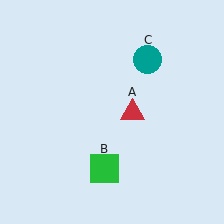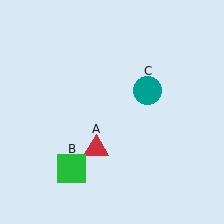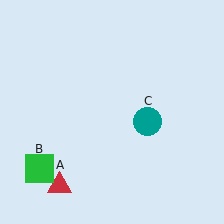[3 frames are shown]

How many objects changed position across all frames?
3 objects changed position: red triangle (object A), green square (object B), teal circle (object C).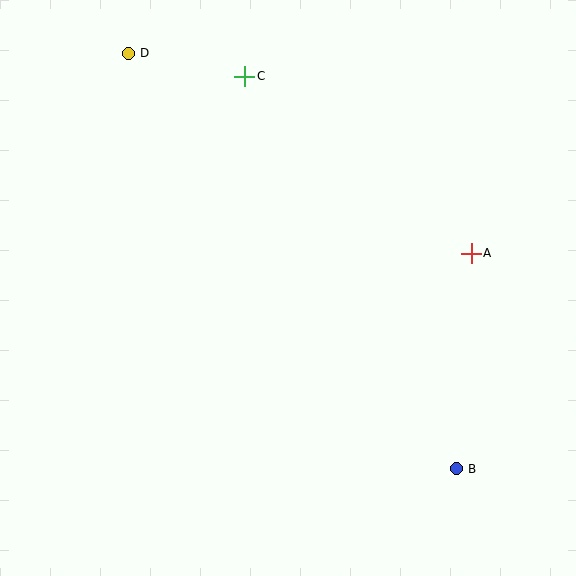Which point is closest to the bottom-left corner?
Point B is closest to the bottom-left corner.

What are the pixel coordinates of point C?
Point C is at (245, 76).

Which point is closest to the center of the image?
Point A at (471, 253) is closest to the center.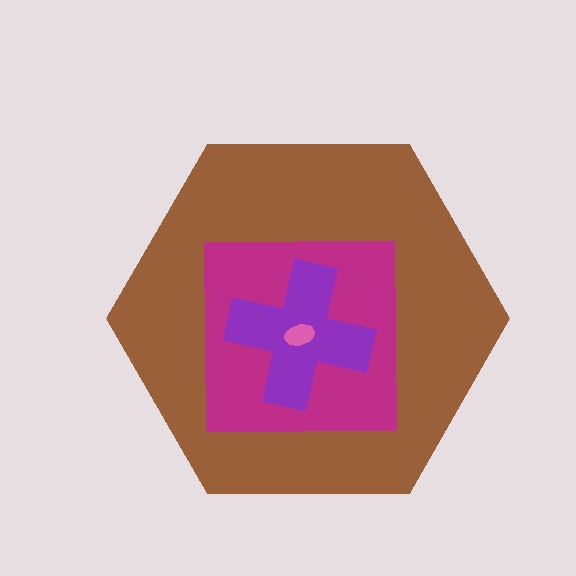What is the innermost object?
The pink ellipse.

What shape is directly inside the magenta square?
The purple cross.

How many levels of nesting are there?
4.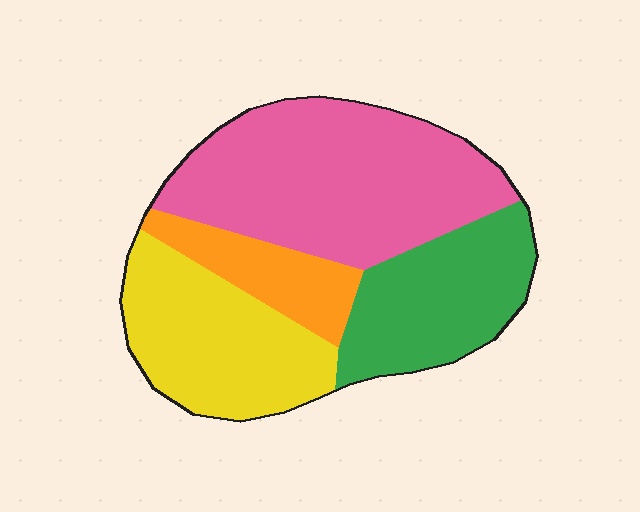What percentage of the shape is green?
Green covers 22% of the shape.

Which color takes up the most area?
Pink, at roughly 40%.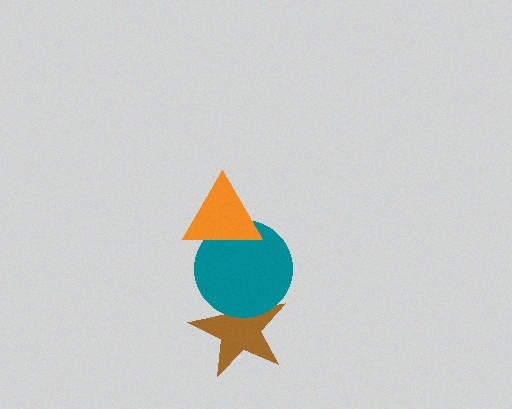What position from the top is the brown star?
The brown star is 3rd from the top.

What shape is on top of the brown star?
The teal circle is on top of the brown star.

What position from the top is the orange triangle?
The orange triangle is 1st from the top.